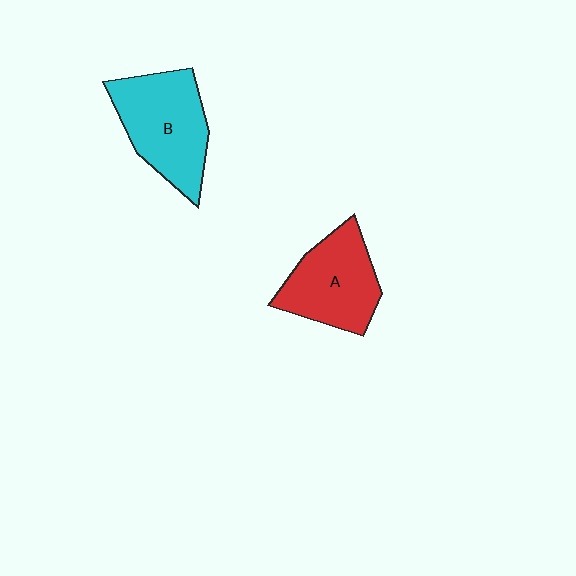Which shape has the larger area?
Shape B (cyan).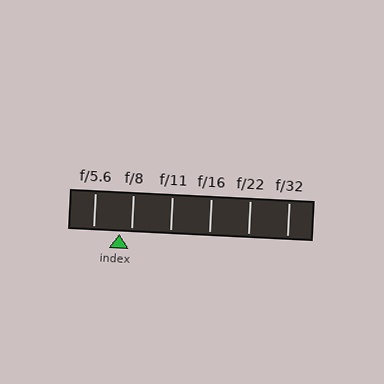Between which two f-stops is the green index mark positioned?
The index mark is between f/5.6 and f/8.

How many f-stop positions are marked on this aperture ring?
There are 6 f-stop positions marked.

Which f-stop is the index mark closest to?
The index mark is closest to f/8.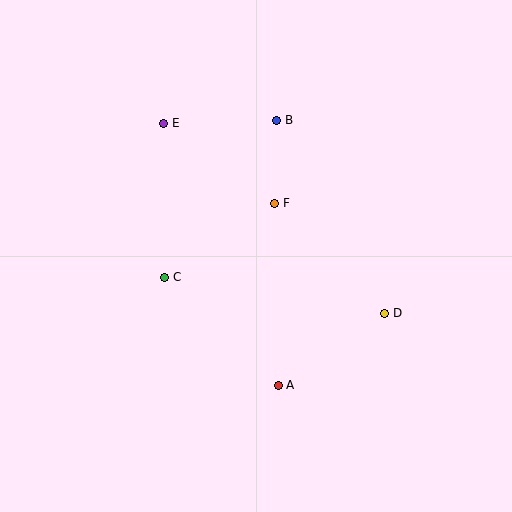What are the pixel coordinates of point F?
Point F is at (275, 203).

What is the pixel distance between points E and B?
The distance between E and B is 113 pixels.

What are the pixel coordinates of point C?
Point C is at (165, 277).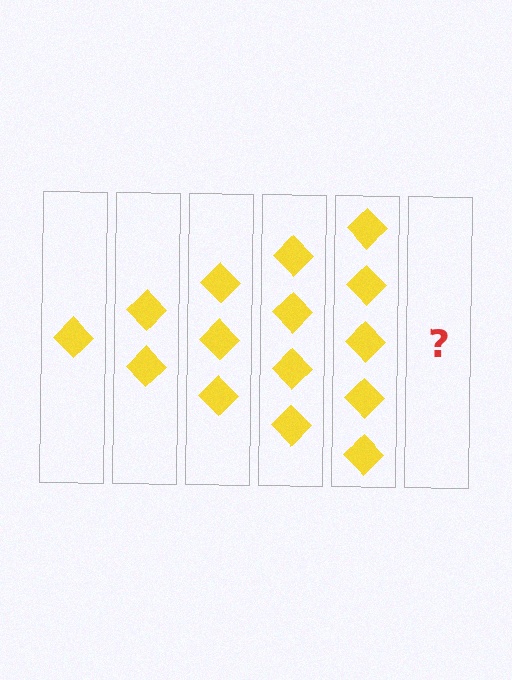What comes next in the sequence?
The next element should be 6 diamonds.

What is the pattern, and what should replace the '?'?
The pattern is that each step adds one more diamond. The '?' should be 6 diamonds.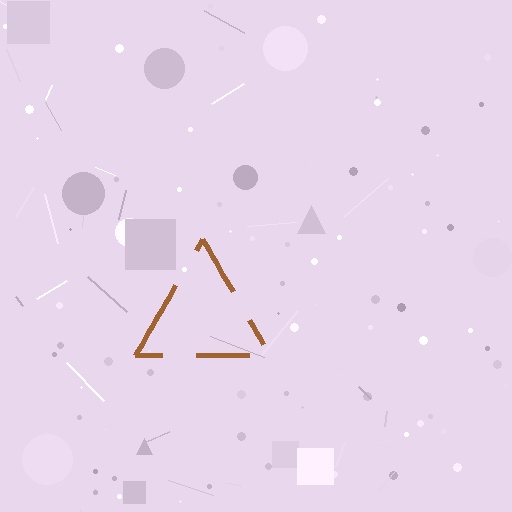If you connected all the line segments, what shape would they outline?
They would outline a triangle.